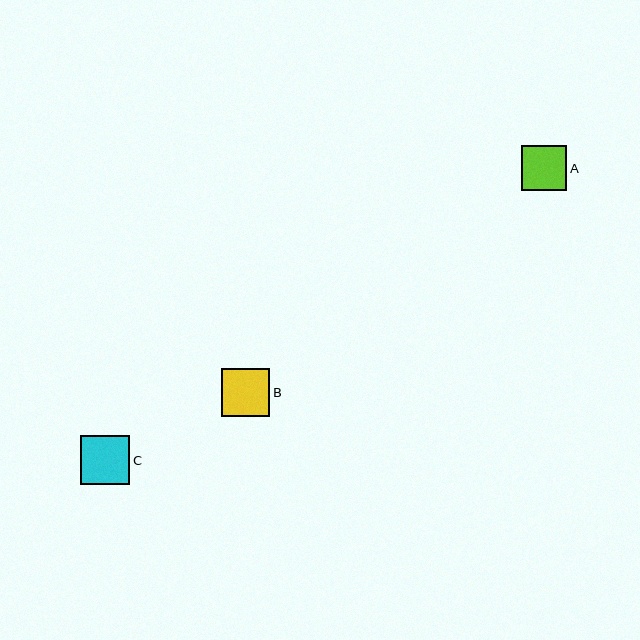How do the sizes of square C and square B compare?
Square C and square B are approximately the same size.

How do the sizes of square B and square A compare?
Square B and square A are approximately the same size.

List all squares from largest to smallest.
From largest to smallest: C, B, A.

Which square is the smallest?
Square A is the smallest with a size of approximately 45 pixels.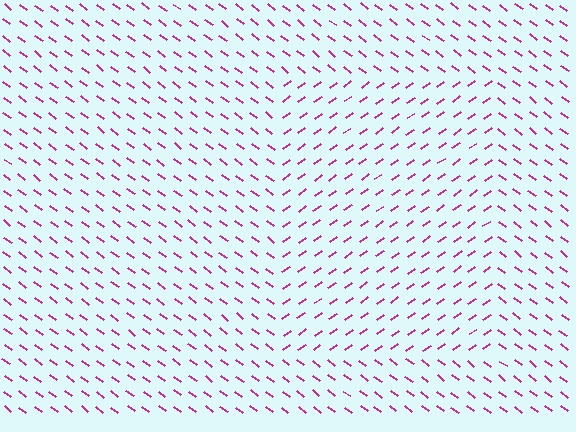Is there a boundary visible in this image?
Yes, there is a texture boundary formed by a change in line orientation.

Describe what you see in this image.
The image is filled with small magenta line segments. A rectangle region in the image has lines oriented differently from the surrounding lines, creating a visible texture boundary.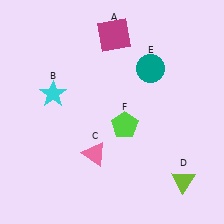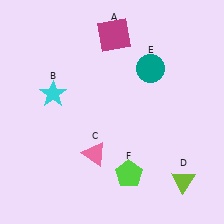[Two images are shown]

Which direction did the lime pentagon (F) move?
The lime pentagon (F) moved down.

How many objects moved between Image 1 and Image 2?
1 object moved between the two images.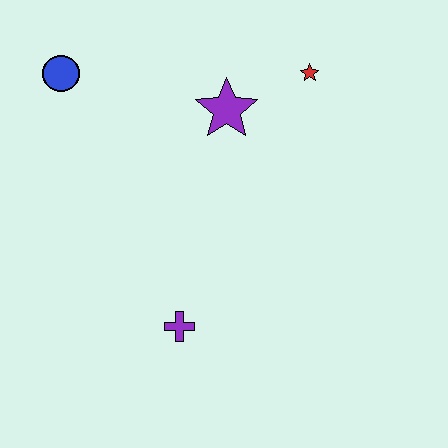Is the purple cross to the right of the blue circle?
Yes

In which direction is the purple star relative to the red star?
The purple star is to the left of the red star.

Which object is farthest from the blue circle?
The purple cross is farthest from the blue circle.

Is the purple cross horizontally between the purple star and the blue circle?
Yes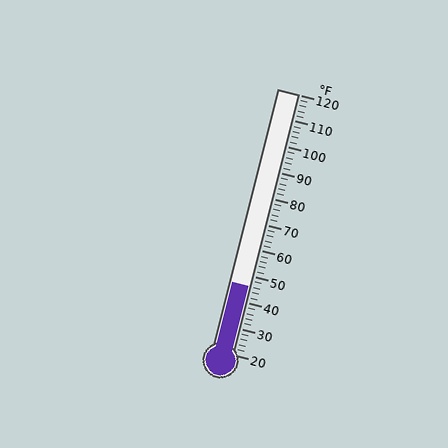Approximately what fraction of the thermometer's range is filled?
The thermometer is filled to approximately 25% of its range.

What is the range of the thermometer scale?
The thermometer scale ranges from 20°F to 120°F.